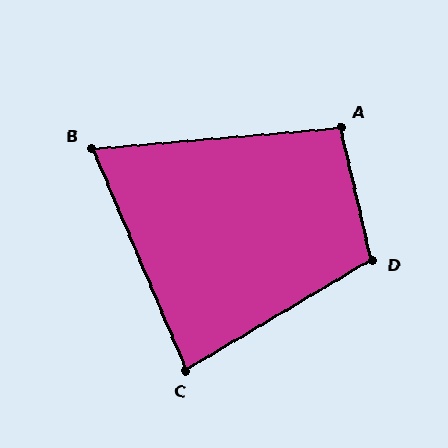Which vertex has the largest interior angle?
D, at approximately 108 degrees.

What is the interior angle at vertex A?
Approximately 98 degrees (obtuse).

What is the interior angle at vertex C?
Approximately 82 degrees (acute).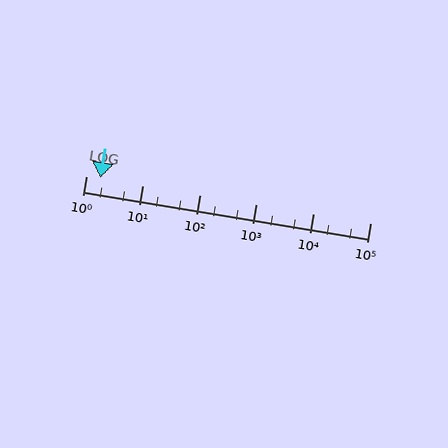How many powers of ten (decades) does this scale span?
The scale spans 5 decades, from 1 to 100000.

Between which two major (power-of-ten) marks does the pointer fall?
The pointer is between 1 and 10.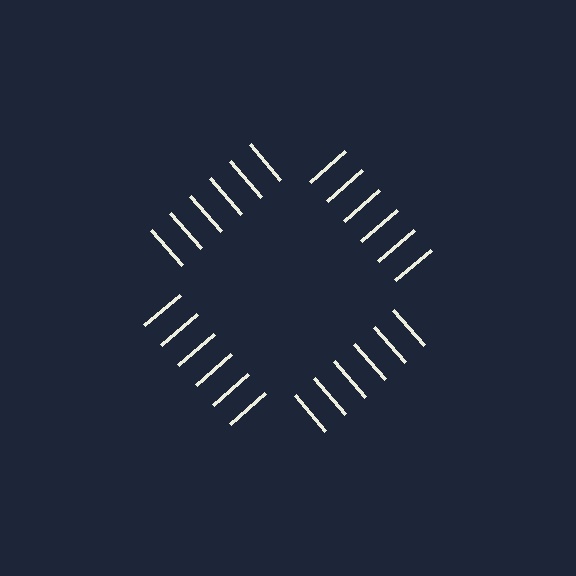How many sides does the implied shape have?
4 sides — the line-ends trace a square.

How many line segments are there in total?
24 — 6 along each of the 4 edges.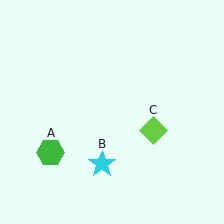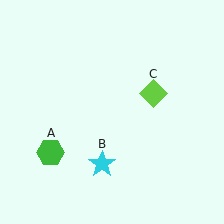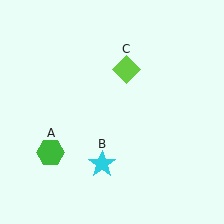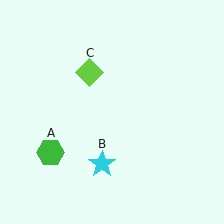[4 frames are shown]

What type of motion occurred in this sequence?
The lime diamond (object C) rotated counterclockwise around the center of the scene.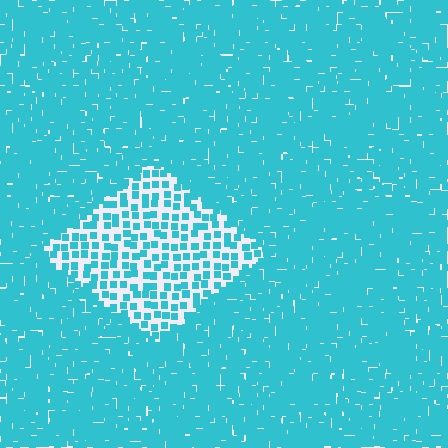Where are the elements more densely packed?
The elements are more densely packed outside the diamond boundary.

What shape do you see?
I see a diamond.